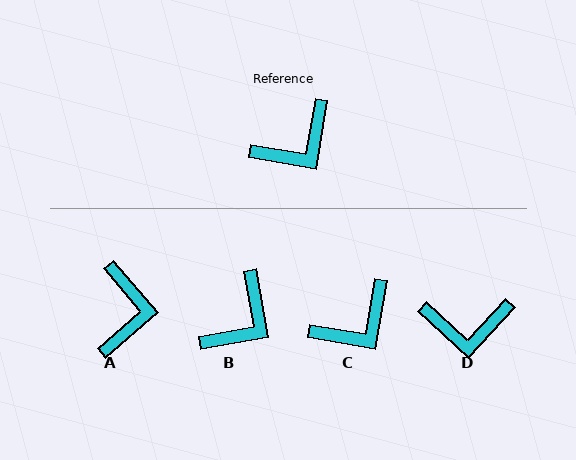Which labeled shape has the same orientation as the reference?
C.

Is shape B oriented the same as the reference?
No, it is off by about 20 degrees.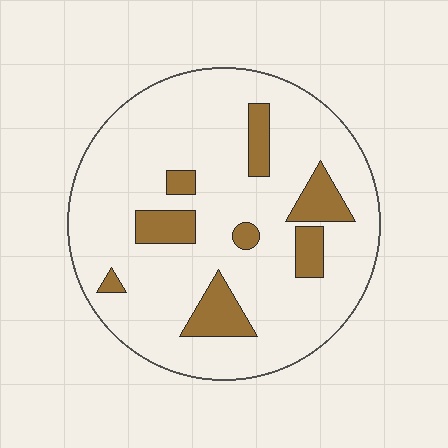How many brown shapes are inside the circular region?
8.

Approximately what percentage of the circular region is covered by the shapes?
Approximately 15%.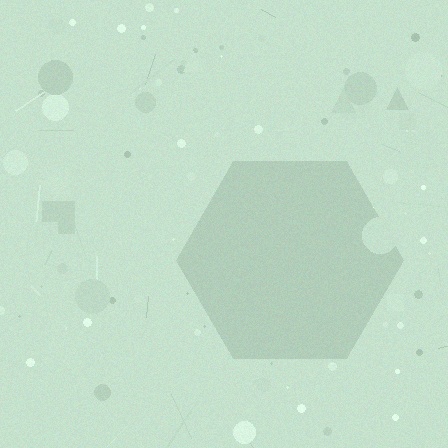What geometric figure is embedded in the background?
A hexagon is embedded in the background.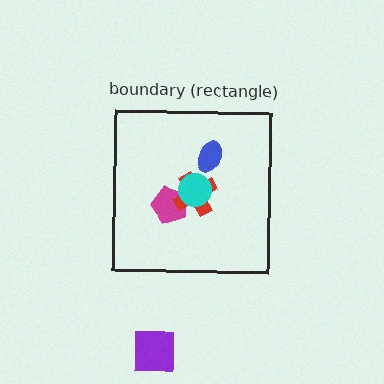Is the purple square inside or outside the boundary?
Outside.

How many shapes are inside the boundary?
4 inside, 1 outside.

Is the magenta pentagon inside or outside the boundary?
Inside.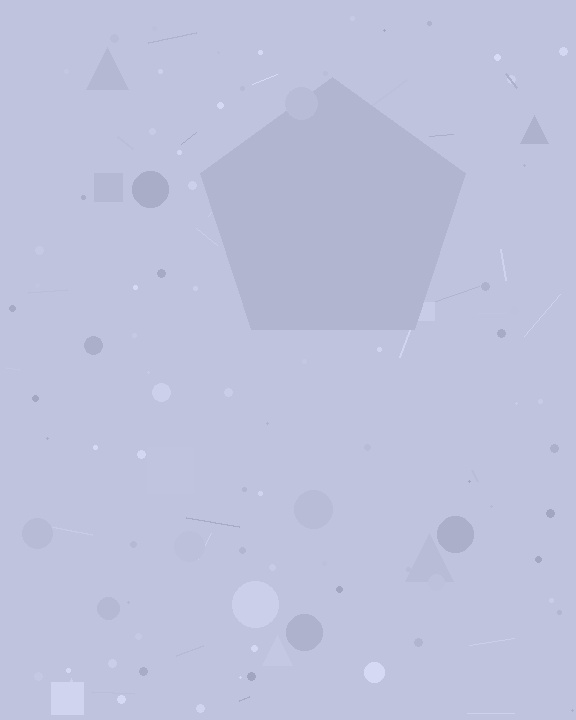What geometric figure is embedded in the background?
A pentagon is embedded in the background.